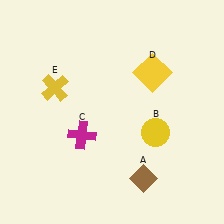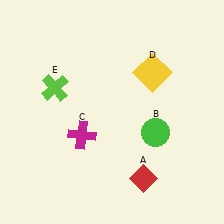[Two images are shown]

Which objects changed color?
A changed from brown to red. B changed from yellow to green. E changed from yellow to lime.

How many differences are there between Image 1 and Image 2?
There are 3 differences between the two images.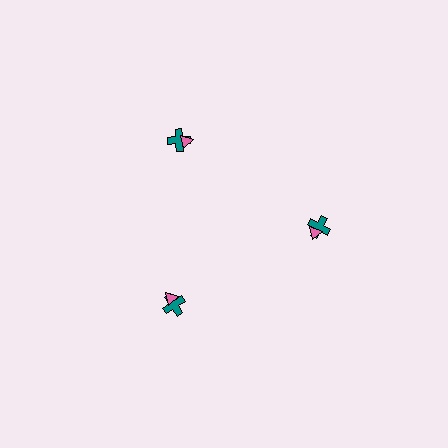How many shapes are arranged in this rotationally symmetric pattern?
There are 6 shapes, arranged in 3 groups of 2.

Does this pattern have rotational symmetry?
Yes, this pattern has 3-fold rotational symmetry. It looks the same after rotating 120 degrees around the center.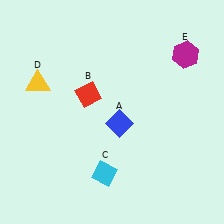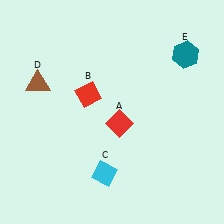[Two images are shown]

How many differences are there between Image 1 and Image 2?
There are 3 differences between the two images.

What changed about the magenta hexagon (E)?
In Image 1, E is magenta. In Image 2, it changed to teal.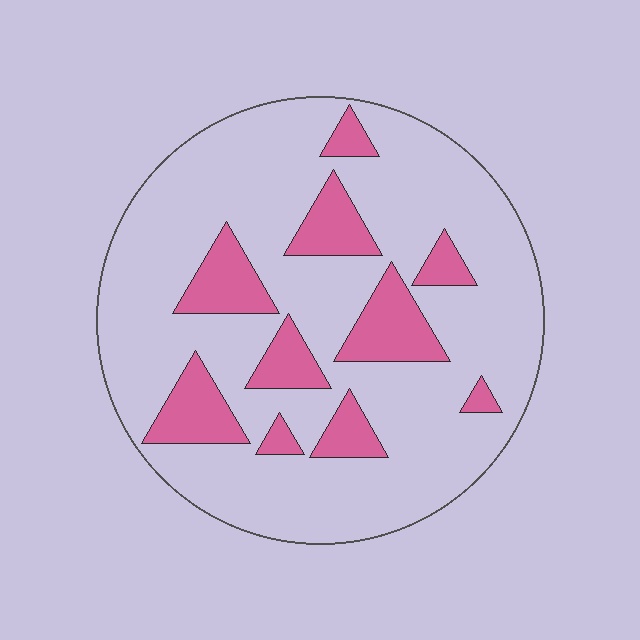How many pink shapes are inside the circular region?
10.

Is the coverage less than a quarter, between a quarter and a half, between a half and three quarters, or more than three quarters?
Less than a quarter.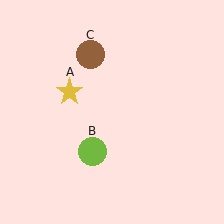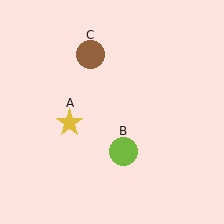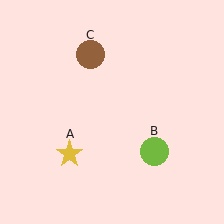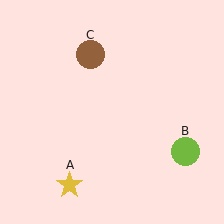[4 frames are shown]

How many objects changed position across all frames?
2 objects changed position: yellow star (object A), lime circle (object B).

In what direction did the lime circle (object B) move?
The lime circle (object B) moved right.